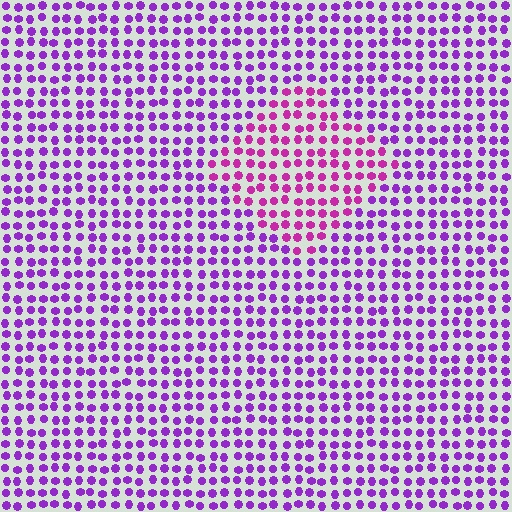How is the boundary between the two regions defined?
The boundary is defined purely by a slight shift in hue (about 32 degrees). Spacing, size, and orientation are identical on both sides.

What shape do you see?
I see a diamond.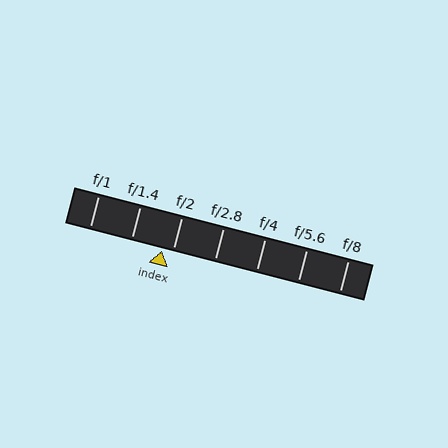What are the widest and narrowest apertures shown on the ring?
The widest aperture shown is f/1 and the narrowest is f/8.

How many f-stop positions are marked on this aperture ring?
There are 7 f-stop positions marked.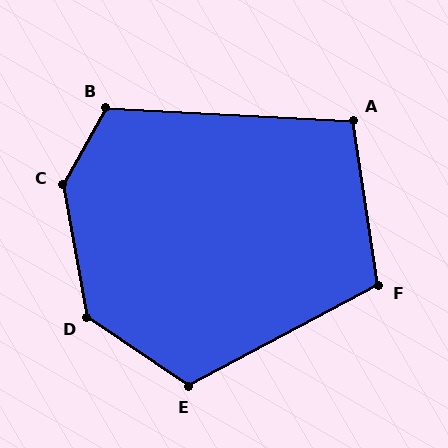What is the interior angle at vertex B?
Approximately 116 degrees (obtuse).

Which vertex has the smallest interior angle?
A, at approximately 101 degrees.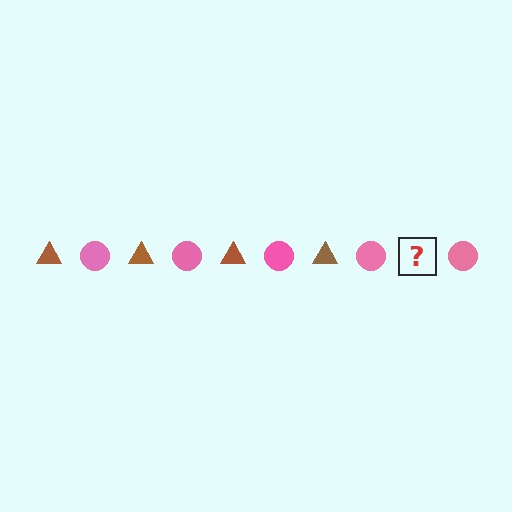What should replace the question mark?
The question mark should be replaced with a brown triangle.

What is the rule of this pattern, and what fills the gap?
The rule is that the pattern alternates between brown triangle and pink circle. The gap should be filled with a brown triangle.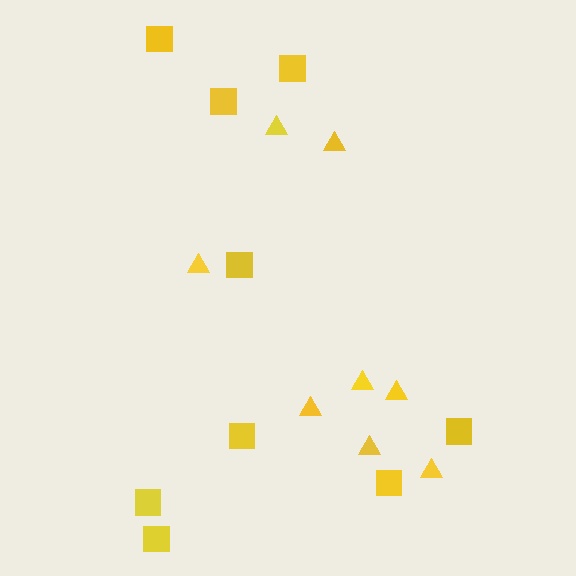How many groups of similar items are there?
There are 2 groups: one group of squares (9) and one group of triangles (8).